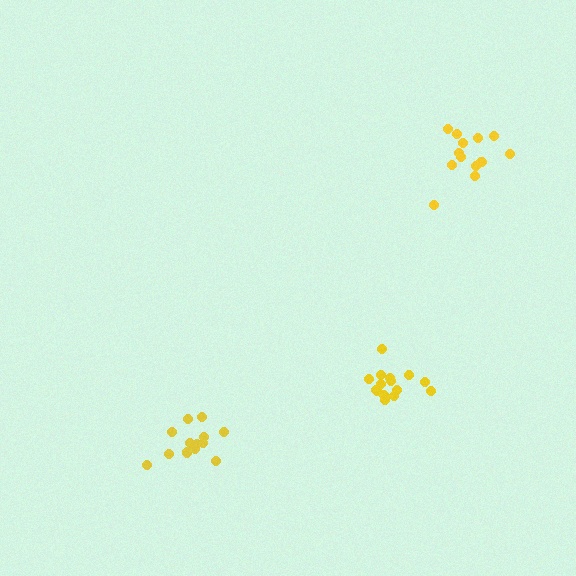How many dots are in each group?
Group 1: 15 dots, Group 2: 13 dots, Group 3: 13 dots (41 total).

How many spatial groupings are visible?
There are 3 spatial groupings.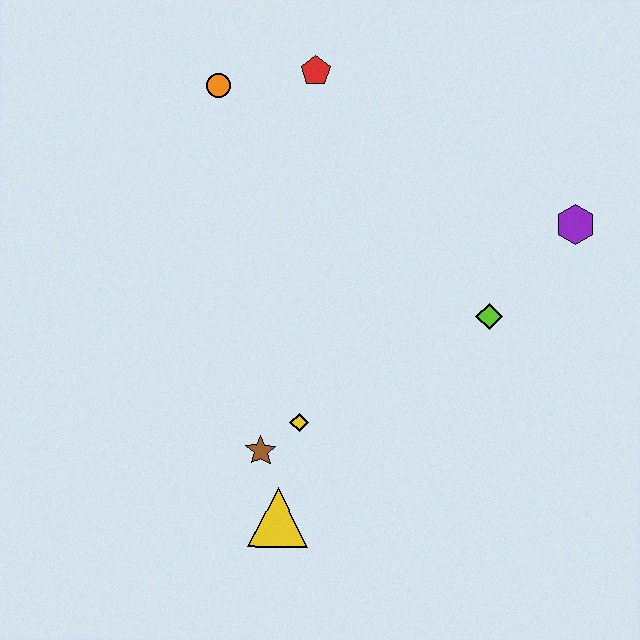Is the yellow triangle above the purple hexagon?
No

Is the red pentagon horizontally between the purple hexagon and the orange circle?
Yes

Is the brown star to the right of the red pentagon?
No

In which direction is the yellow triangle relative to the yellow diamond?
The yellow triangle is below the yellow diamond.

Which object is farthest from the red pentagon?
The yellow triangle is farthest from the red pentagon.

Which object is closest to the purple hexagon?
The lime diamond is closest to the purple hexagon.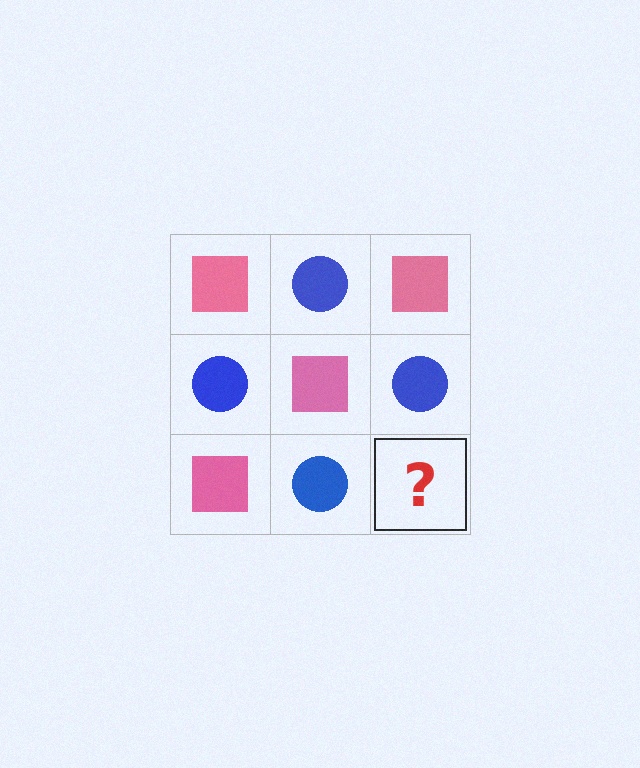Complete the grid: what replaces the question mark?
The question mark should be replaced with a pink square.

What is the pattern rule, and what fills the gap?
The rule is that it alternates pink square and blue circle in a checkerboard pattern. The gap should be filled with a pink square.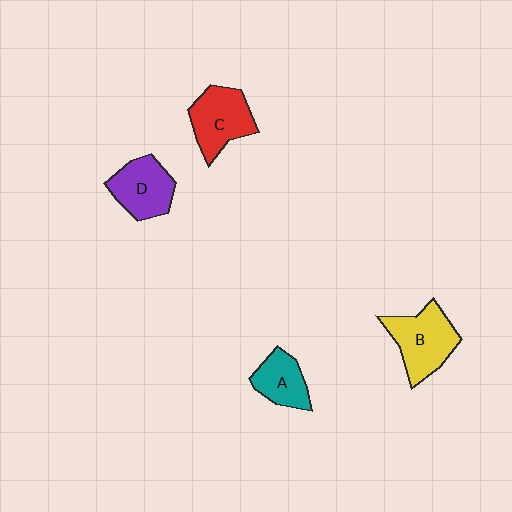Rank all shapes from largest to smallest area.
From largest to smallest: B (yellow), C (red), D (purple), A (teal).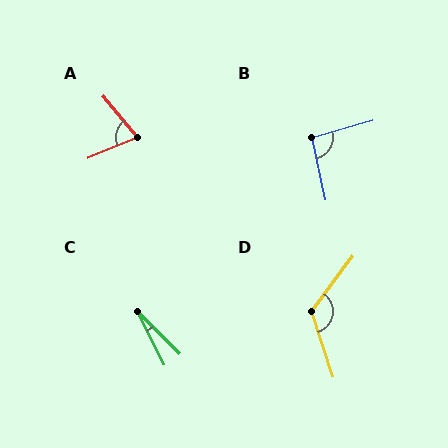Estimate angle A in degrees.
Approximately 73 degrees.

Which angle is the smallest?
C, at approximately 19 degrees.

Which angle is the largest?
D, at approximately 125 degrees.